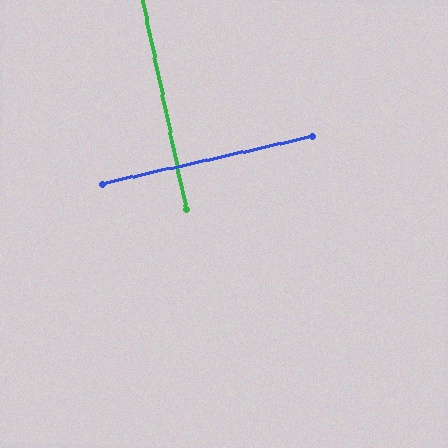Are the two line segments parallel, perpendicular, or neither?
Perpendicular — they meet at approximately 89°.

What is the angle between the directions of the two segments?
Approximately 89 degrees.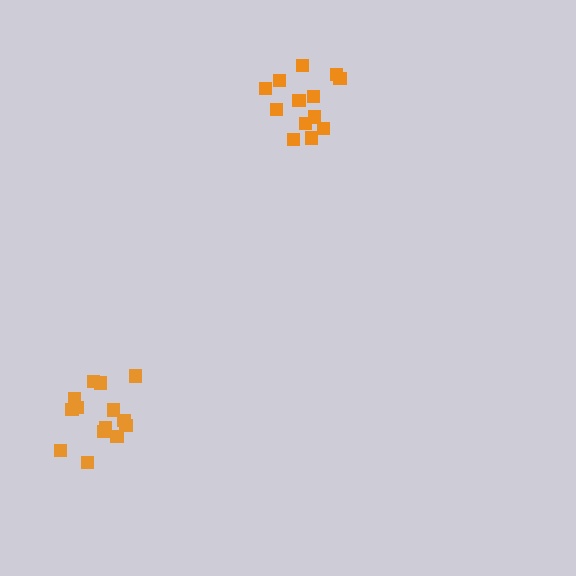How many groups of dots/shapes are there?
There are 2 groups.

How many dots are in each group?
Group 1: 14 dots, Group 2: 13 dots (27 total).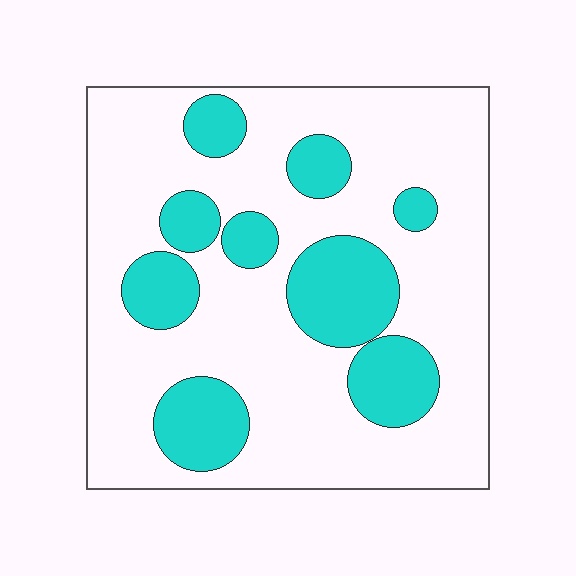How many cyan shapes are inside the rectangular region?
9.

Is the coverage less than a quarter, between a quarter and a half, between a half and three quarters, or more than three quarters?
Between a quarter and a half.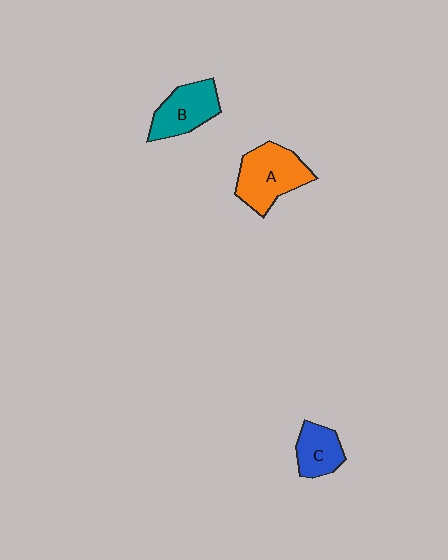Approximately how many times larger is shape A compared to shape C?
Approximately 1.7 times.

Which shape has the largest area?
Shape A (orange).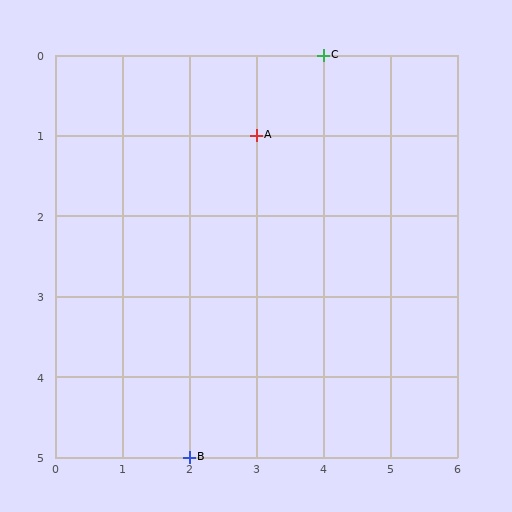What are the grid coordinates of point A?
Point A is at grid coordinates (3, 1).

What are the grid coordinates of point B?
Point B is at grid coordinates (2, 5).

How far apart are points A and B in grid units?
Points A and B are 1 column and 4 rows apart (about 4.1 grid units diagonally).